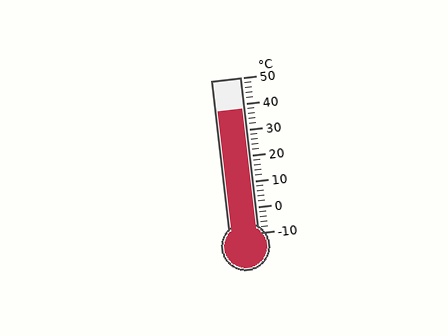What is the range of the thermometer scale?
The thermometer scale ranges from -10°C to 50°C.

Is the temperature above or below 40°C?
The temperature is below 40°C.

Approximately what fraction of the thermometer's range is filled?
The thermometer is filled to approximately 80% of its range.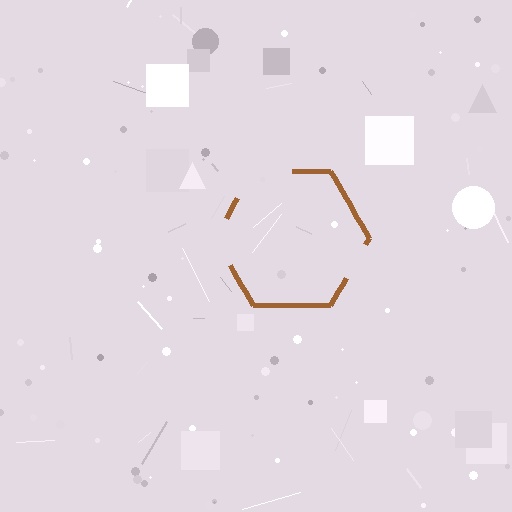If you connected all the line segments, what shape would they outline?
They would outline a hexagon.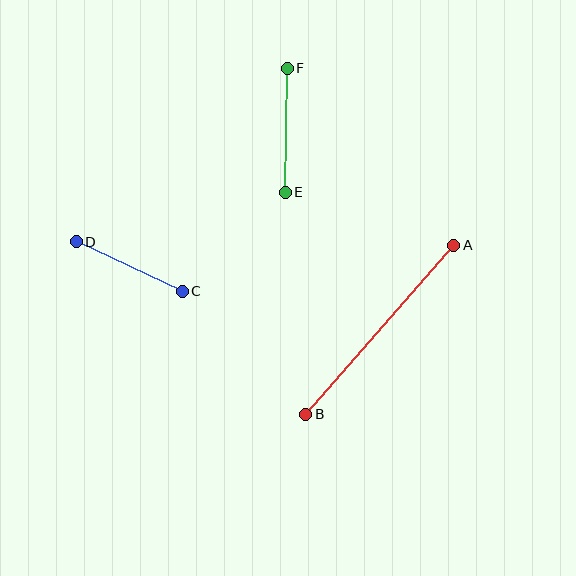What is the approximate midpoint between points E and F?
The midpoint is at approximately (286, 130) pixels.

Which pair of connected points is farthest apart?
Points A and B are farthest apart.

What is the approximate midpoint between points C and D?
The midpoint is at approximately (129, 266) pixels.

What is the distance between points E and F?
The distance is approximately 124 pixels.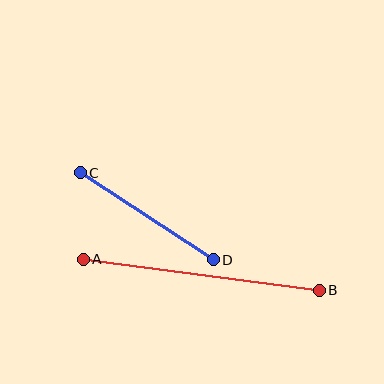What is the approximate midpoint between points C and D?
The midpoint is at approximately (147, 216) pixels.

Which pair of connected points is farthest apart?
Points A and B are farthest apart.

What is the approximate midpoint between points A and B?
The midpoint is at approximately (201, 275) pixels.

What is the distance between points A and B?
The distance is approximately 238 pixels.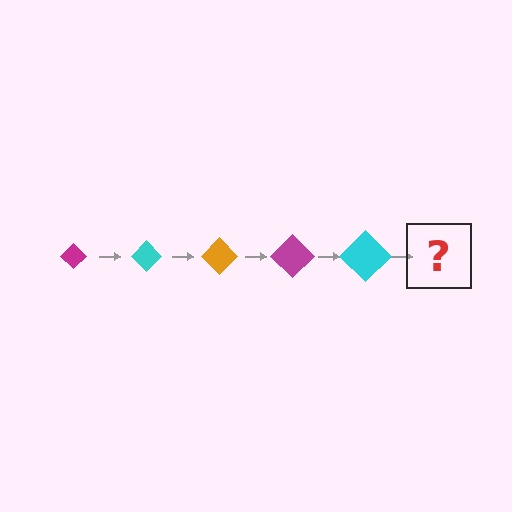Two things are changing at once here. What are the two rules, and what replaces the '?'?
The two rules are that the diamond grows larger each step and the color cycles through magenta, cyan, and orange. The '?' should be an orange diamond, larger than the previous one.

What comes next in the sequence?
The next element should be an orange diamond, larger than the previous one.